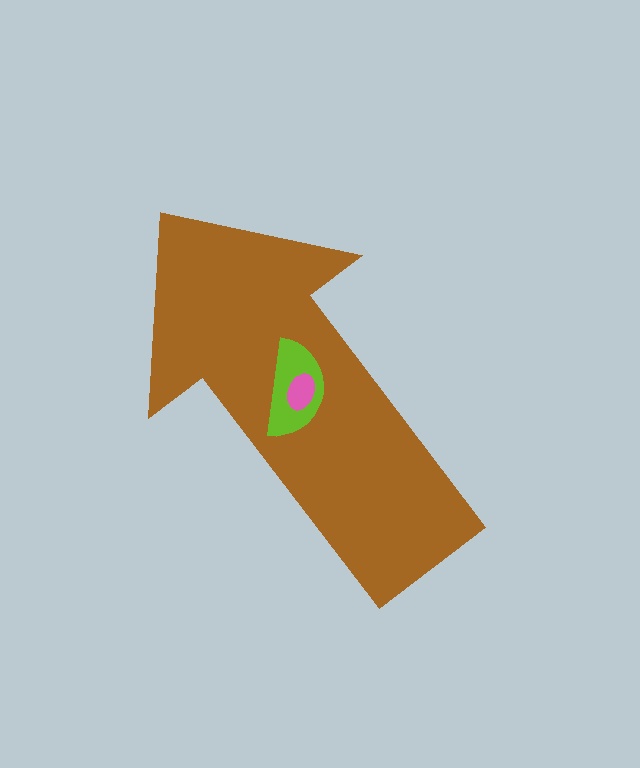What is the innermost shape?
The pink ellipse.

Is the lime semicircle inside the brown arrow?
Yes.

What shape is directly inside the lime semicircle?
The pink ellipse.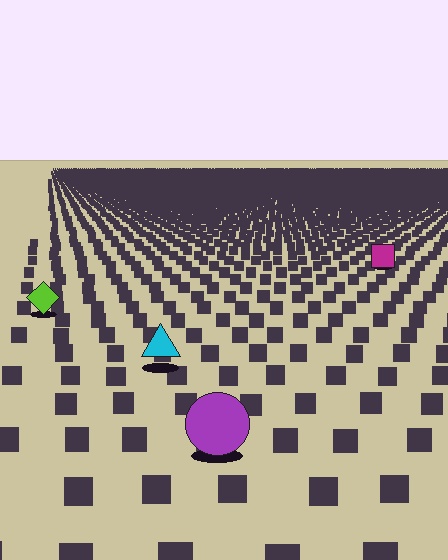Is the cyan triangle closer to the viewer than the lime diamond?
Yes. The cyan triangle is closer — you can tell from the texture gradient: the ground texture is coarser near it.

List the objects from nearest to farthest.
From nearest to farthest: the purple circle, the cyan triangle, the lime diamond, the magenta square.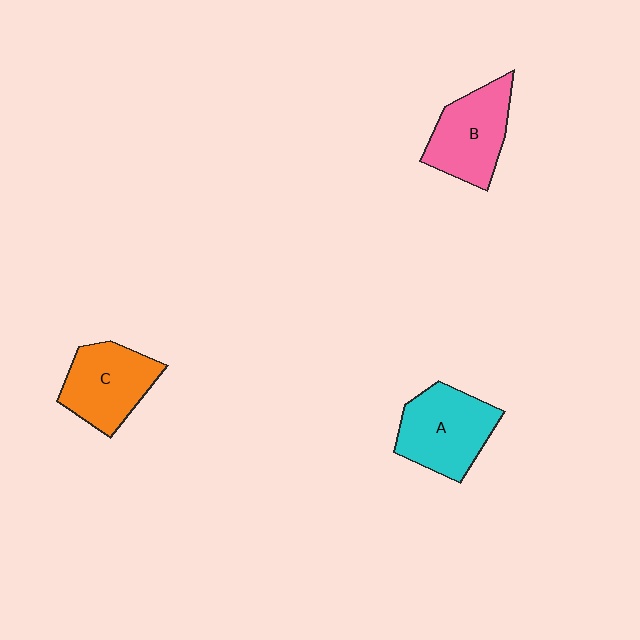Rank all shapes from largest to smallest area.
From largest to smallest: A (cyan), B (pink), C (orange).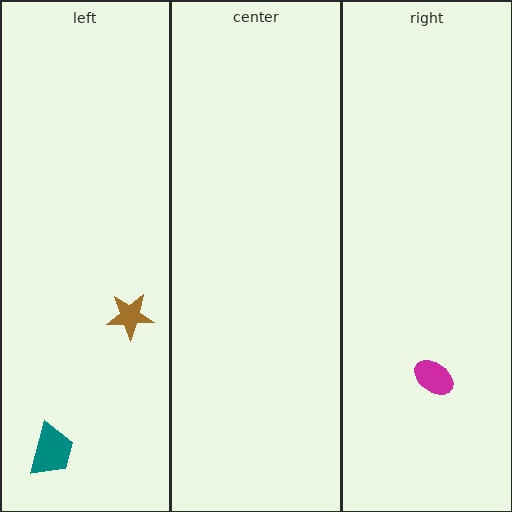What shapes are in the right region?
The magenta ellipse.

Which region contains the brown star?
The left region.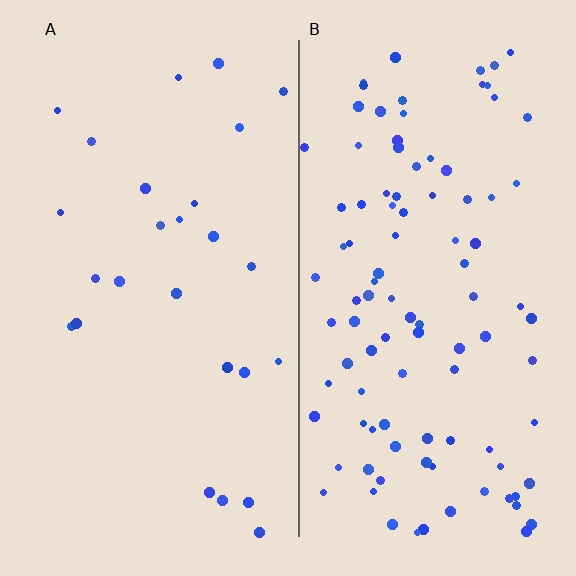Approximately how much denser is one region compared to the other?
Approximately 3.9× — region B over region A.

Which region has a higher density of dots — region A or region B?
B (the right).